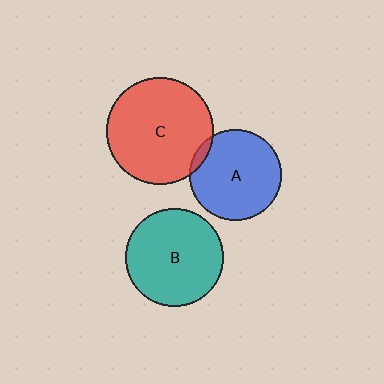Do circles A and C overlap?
Yes.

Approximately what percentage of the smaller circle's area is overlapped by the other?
Approximately 5%.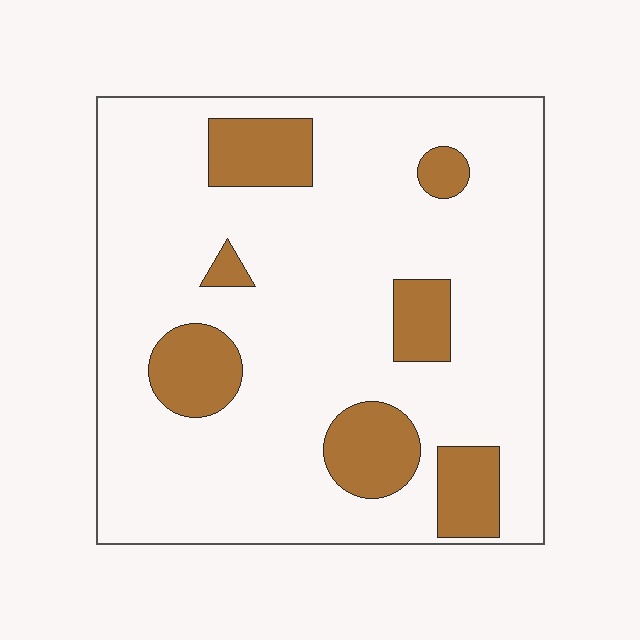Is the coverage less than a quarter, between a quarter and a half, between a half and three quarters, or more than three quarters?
Less than a quarter.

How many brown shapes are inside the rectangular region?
7.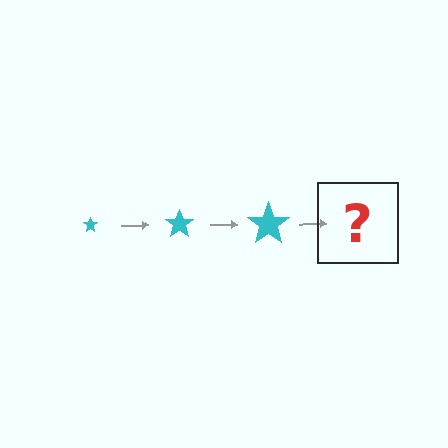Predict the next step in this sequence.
The next step is a cyan star, larger than the previous one.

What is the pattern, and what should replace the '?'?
The pattern is that the star gets progressively larger each step. The '?' should be a cyan star, larger than the previous one.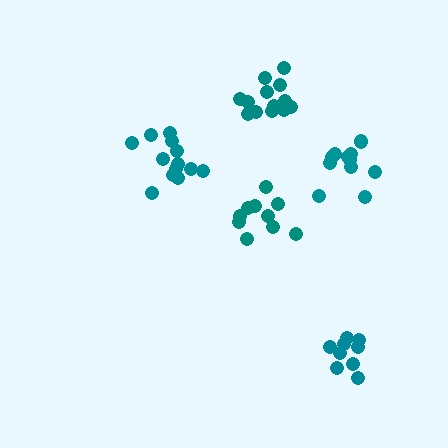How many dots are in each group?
Group 1: 9 dots, Group 2: 14 dots, Group 3: 10 dots, Group 4: 13 dots, Group 5: 11 dots (57 total).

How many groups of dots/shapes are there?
There are 5 groups.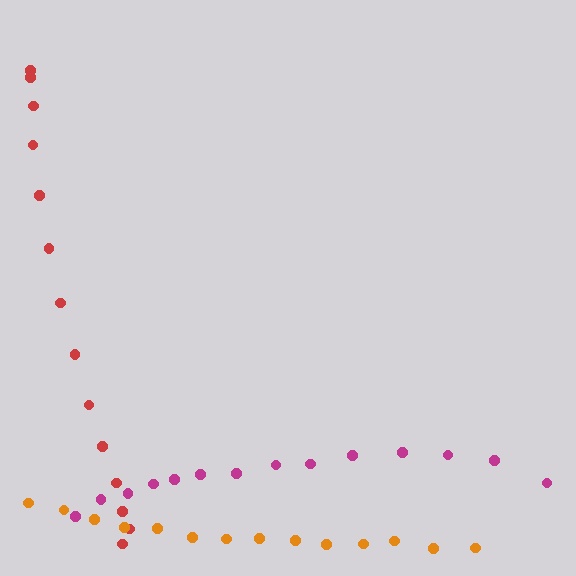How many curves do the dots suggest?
There are 3 distinct paths.